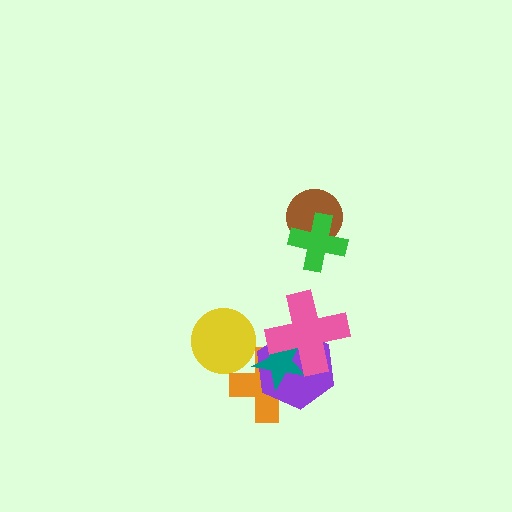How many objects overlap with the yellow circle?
1 object overlaps with the yellow circle.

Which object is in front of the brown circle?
The green cross is in front of the brown circle.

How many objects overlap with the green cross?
1 object overlaps with the green cross.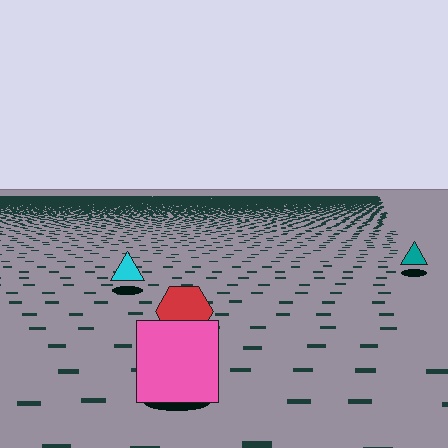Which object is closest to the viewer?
The pink square is closest. The texture marks near it are larger and more spread out.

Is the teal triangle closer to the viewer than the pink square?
No. The pink square is closer — you can tell from the texture gradient: the ground texture is coarser near it.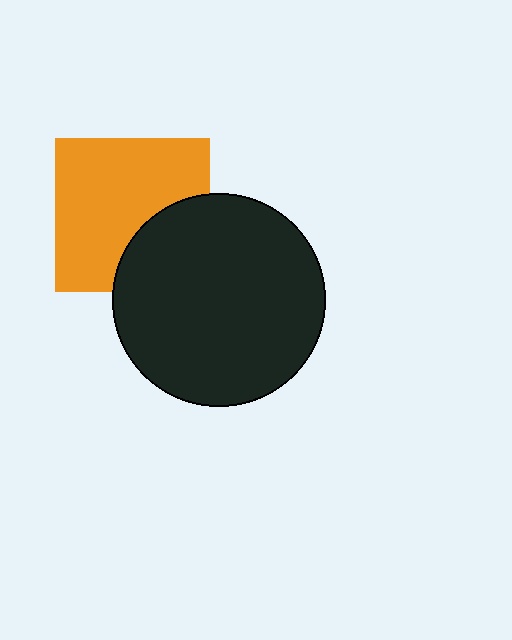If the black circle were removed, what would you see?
You would see the complete orange square.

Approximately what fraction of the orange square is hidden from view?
Roughly 30% of the orange square is hidden behind the black circle.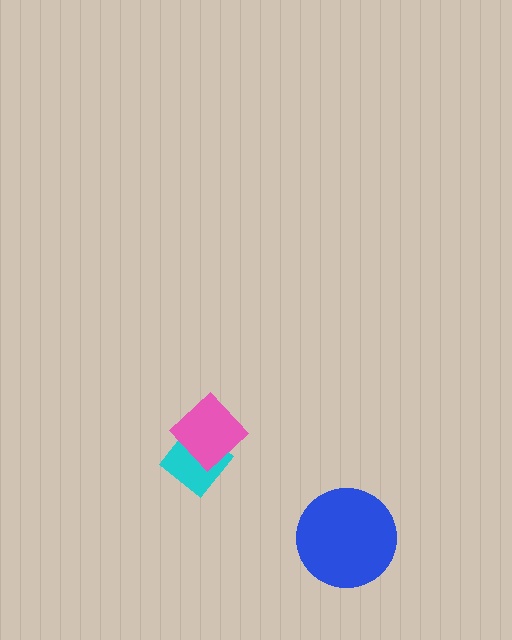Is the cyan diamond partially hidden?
Yes, it is partially covered by another shape.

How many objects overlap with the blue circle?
0 objects overlap with the blue circle.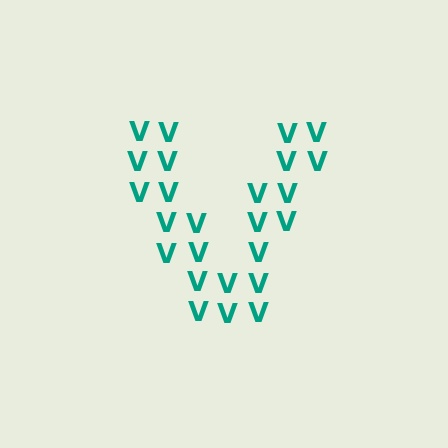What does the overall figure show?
The overall figure shows the letter V.